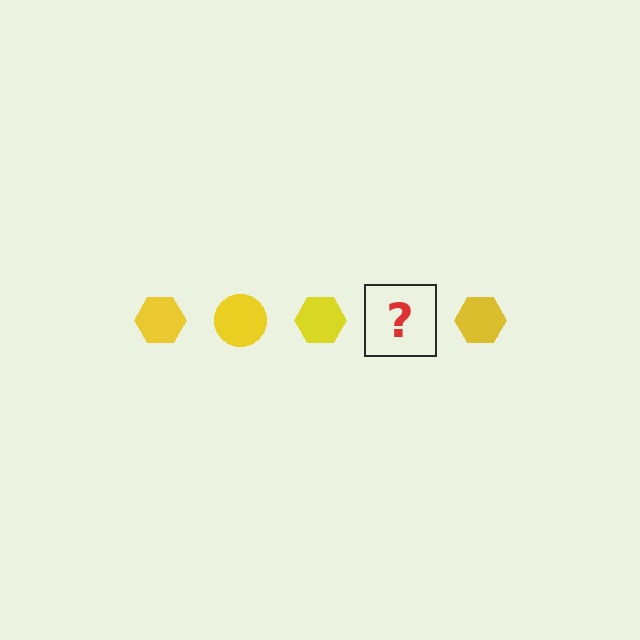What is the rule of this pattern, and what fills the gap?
The rule is that the pattern cycles through hexagon, circle shapes in yellow. The gap should be filled with a yellow circle.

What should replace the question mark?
The question mark should be replaced with a yellow circle.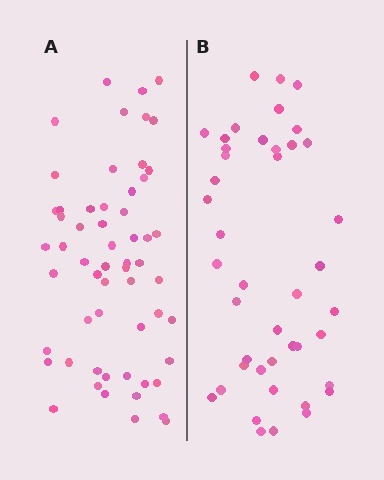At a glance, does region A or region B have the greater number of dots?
Region A (the left region) has more dots.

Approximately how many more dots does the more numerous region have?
Region A has approximately 15 more dots than region B.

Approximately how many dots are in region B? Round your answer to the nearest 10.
About 40 dots. (The exact count is 43, which rounds to 40.)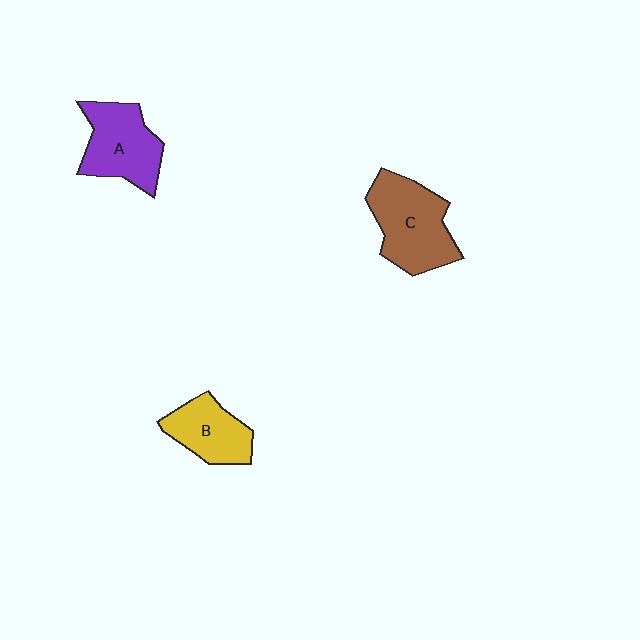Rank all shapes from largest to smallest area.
From largest to smallest: C (brown), A (purple), B (yellow).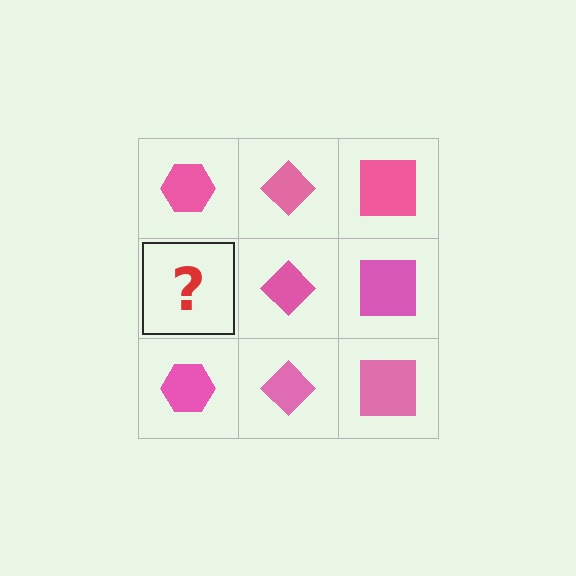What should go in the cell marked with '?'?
The missing cell should contain a pink hexagon.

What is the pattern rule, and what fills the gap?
The rule is that each column has a consistent shape. The gap should be filled with a pink hexagon.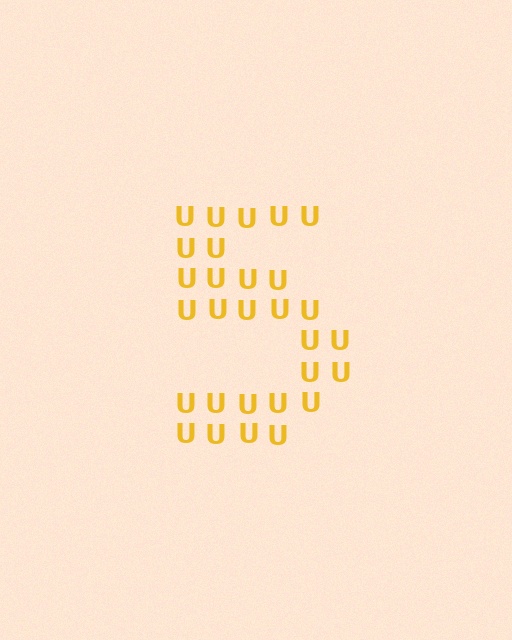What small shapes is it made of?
It is made of small letter U's.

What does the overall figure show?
The overall figure shows the digit 5.